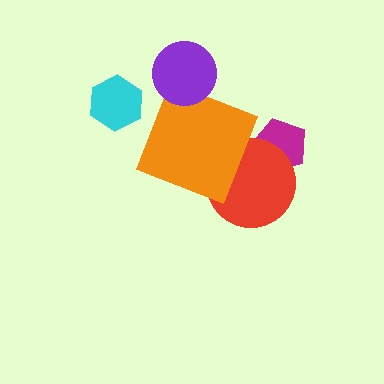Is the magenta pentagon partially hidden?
Yes, it is partially covered by another shape.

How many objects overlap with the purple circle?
1 object overlaps with the purple circle.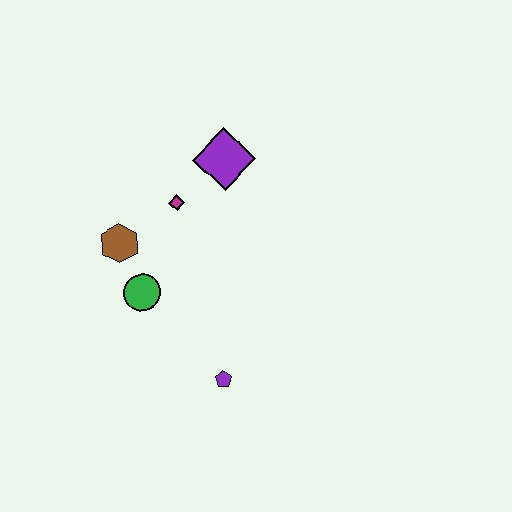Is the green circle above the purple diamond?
No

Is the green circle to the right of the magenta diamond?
No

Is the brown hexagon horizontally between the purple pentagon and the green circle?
No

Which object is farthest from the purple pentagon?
The purple diamond is farthest from the purple pentagon.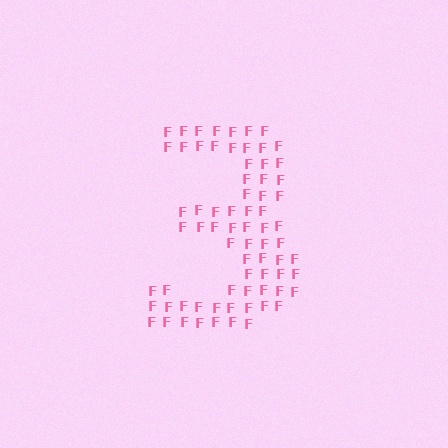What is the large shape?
The large shape is the digit 3.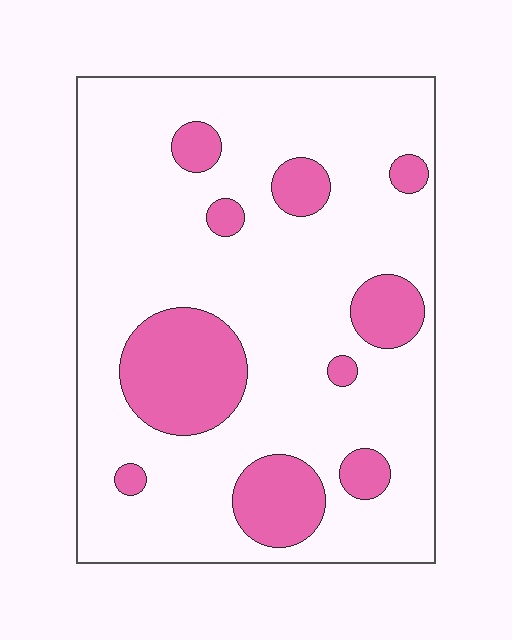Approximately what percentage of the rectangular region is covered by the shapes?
Approximately 20%.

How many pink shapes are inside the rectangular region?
10.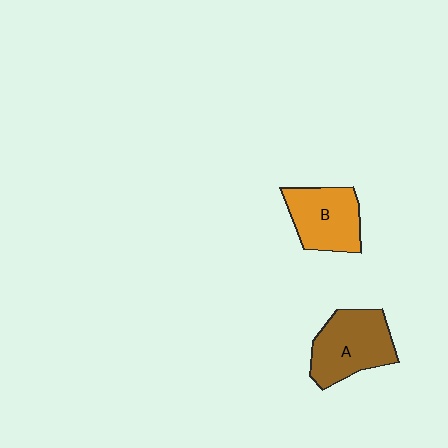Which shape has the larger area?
Shape A (brown).